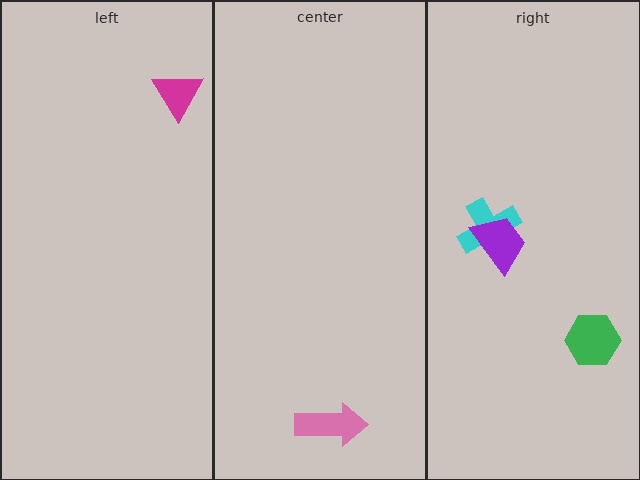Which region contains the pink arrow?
The center region.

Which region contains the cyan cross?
The right region.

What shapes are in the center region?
The pink arrow.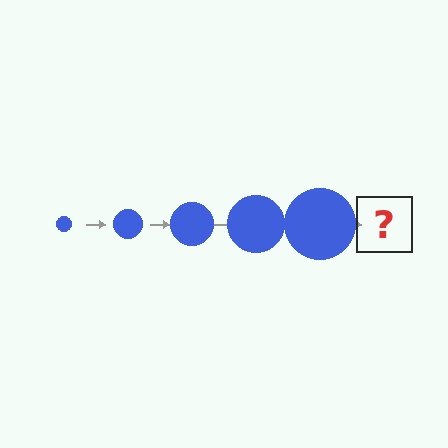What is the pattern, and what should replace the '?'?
The pattern is that the circle gets progressively larger each step. The '?' should be a blue circle, larger than the previous one.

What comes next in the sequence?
The next element should be a blue circle, larger than the previous one.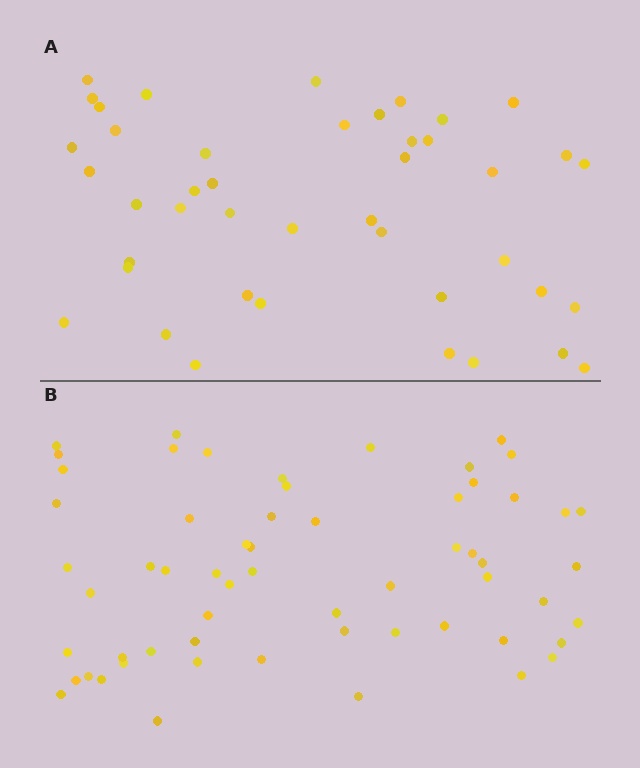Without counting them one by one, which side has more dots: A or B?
Region B (the bottom region) has more dots.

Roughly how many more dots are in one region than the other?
Region B has approximately 15 more dots than region A.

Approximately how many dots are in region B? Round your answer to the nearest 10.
About 60 dots.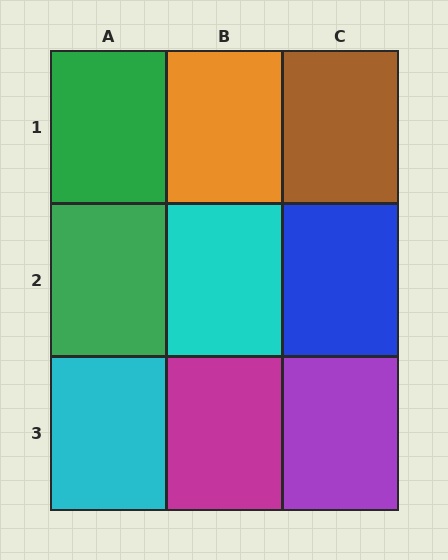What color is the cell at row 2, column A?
Green.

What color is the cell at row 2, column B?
Cyan.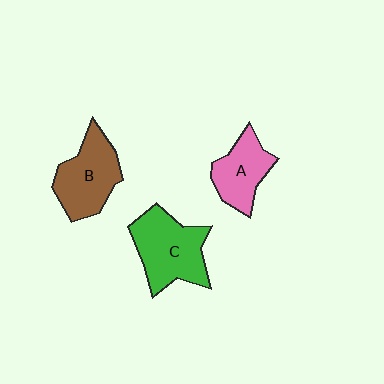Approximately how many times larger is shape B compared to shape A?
Approximately 1.3 times.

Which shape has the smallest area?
Shape A (pink).